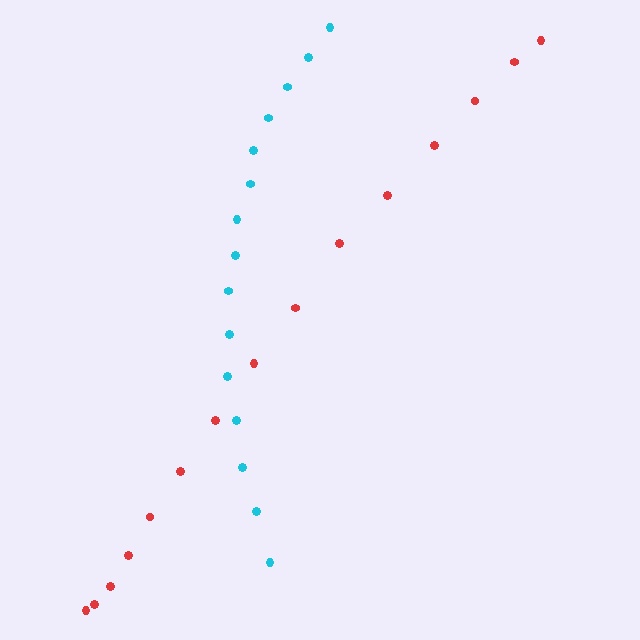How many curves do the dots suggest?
There are 2 distinct paths.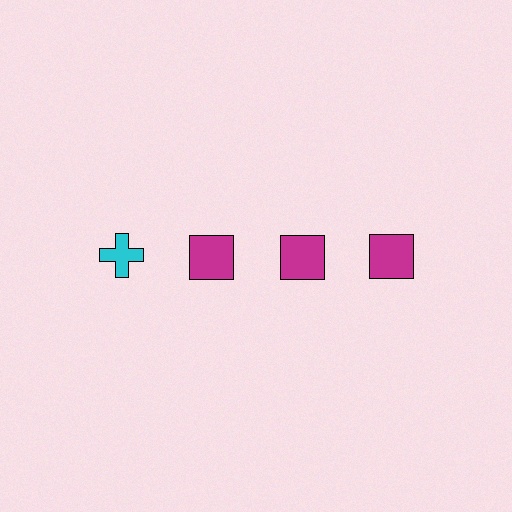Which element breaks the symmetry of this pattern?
The cyan cross in the top row, leftmost column breaks the symmetry. All other shapes are magenta squares.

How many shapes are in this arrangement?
There are 4 shapes arranged in a grid pattern.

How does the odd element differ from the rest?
It differs in both color (cyan instead of magenta) and shape (cross instead of square).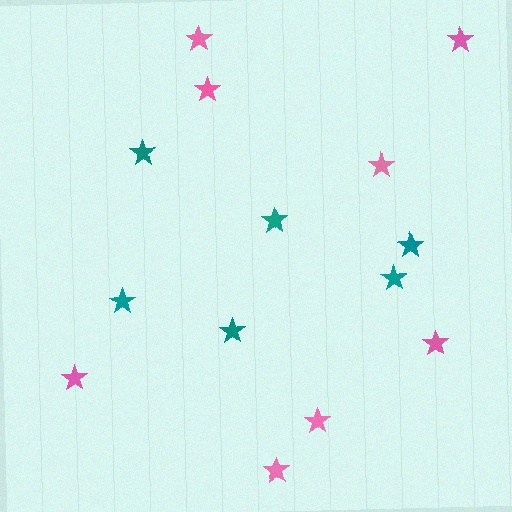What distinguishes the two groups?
There are 2 groups: one group of teal stars (6) and one group of pink stars (8).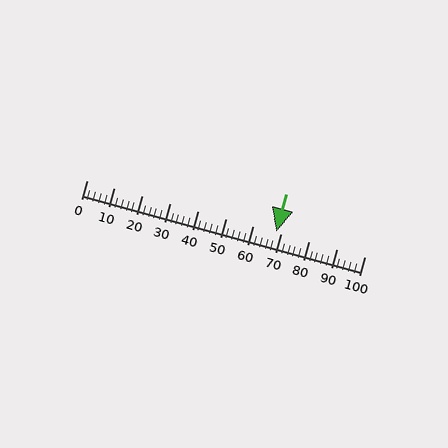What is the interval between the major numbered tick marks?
The major tick marks are spaced 10 units apart.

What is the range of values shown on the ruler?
The ruler shows values from 0 to 100.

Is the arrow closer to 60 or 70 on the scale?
The arrow is closer to 70.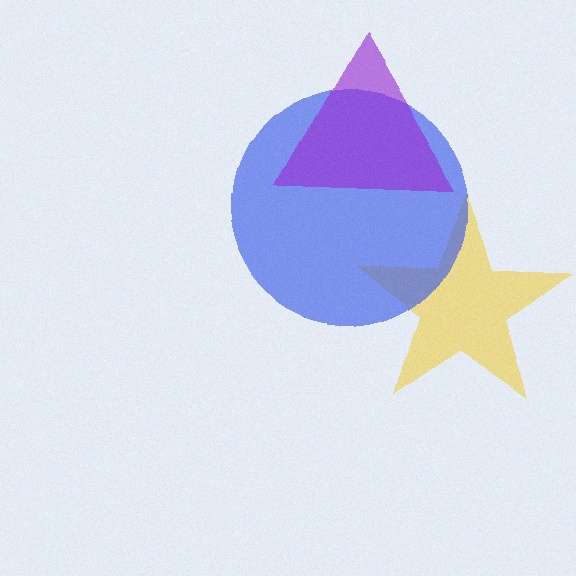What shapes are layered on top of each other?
The layered shapes are: a yellow star, a blue circle, a purple triangle.